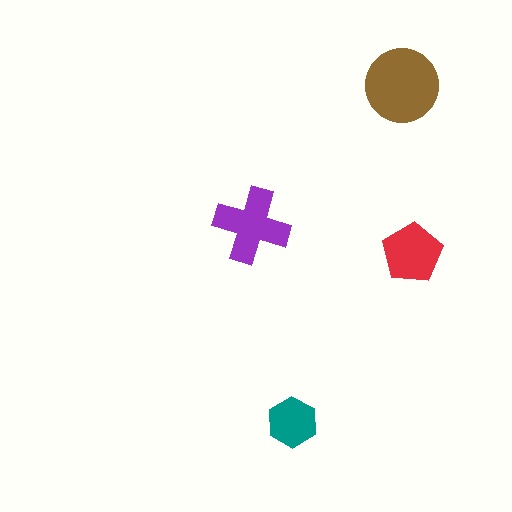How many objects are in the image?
There are 4 objects in the image.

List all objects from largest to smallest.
The brown circle, the purple cross, the red pentagon, the teal hexagon.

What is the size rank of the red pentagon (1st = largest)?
3rd.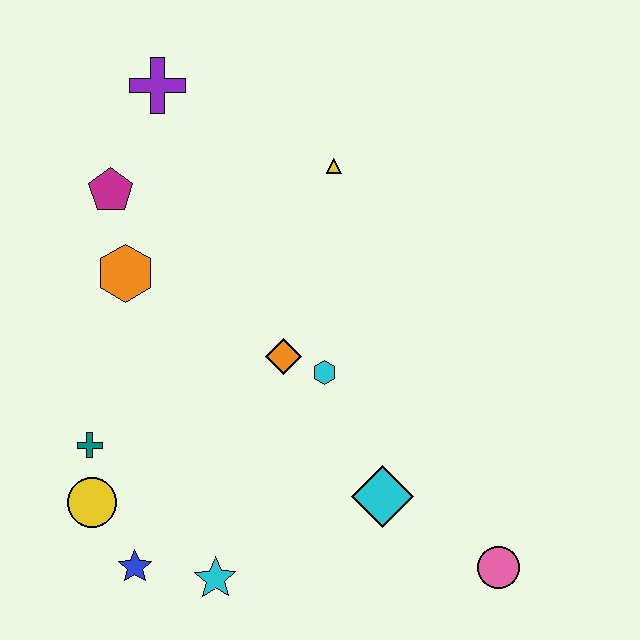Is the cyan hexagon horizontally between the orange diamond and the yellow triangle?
Yes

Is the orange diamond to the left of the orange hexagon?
No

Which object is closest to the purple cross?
The magenta pentagon is closest to the purple cross.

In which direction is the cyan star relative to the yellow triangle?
The cyan star is below the yellow triangle.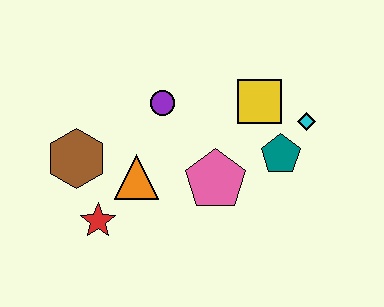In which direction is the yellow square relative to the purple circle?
The yellow square is to the right of the purple circle.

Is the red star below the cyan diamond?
Yes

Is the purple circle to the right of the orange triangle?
Yes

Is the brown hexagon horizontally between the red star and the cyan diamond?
No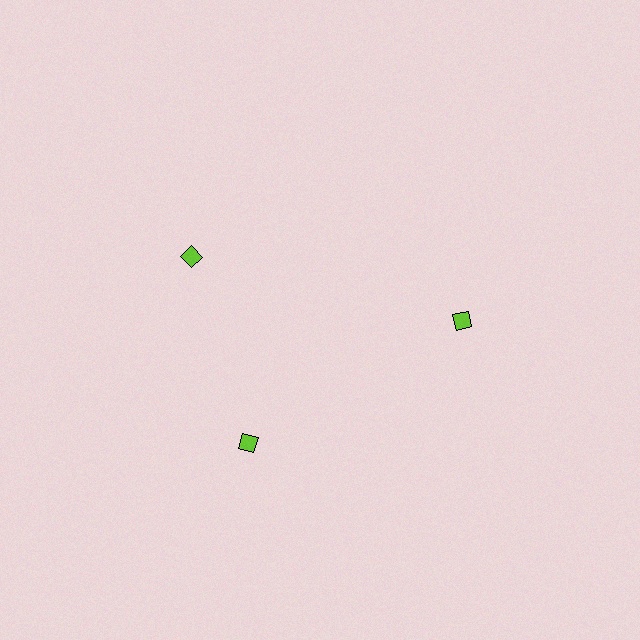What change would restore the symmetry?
The symmetry would be restored by rotating it back into even spacing with its neighbors so that all 3 diamonds sit at equal angles and equal distance from the center.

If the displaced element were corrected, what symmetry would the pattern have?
It would have 3-fold rotational symmetry — the pattern would map onto itself every 120 degrees.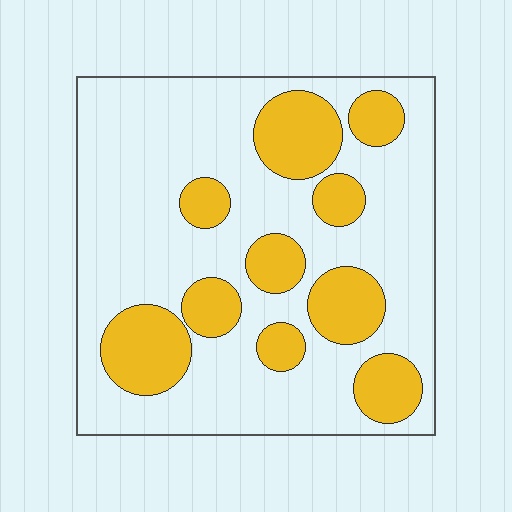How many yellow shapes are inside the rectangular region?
10.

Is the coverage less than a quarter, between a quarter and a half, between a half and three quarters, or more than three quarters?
Between a quarter and a half.